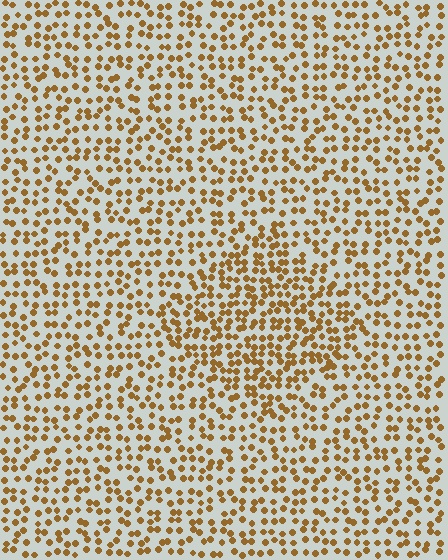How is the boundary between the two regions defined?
The boundary is defined by a change in element density (approximately 1.5x ratio). All elements are the same color, size, and shape.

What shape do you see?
I see a diamond.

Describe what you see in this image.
The image contains small brown elements arranged at two different densities. A diamond-shaped region is visible where the elements are more densely packed than the surrounding area.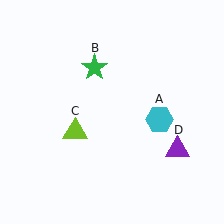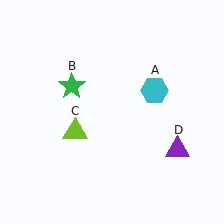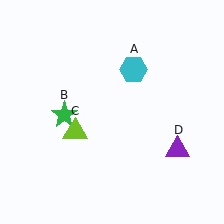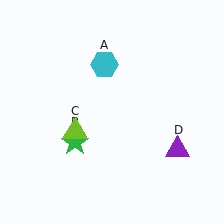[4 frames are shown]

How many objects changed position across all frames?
2 objects changed position: cyan hexagon (object A), green star (object B).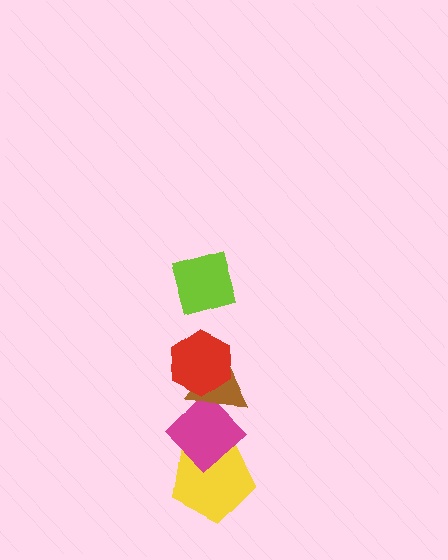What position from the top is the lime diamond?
The lime diamond is 1st from the top.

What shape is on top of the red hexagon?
The lime diamond is on top of the red hexagon.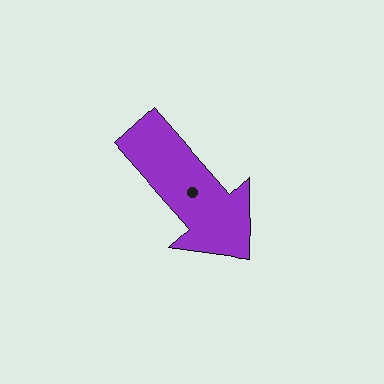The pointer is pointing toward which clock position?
Roughly 5 o'clock.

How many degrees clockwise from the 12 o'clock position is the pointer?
Approximately 139 degrees.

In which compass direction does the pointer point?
Southeast.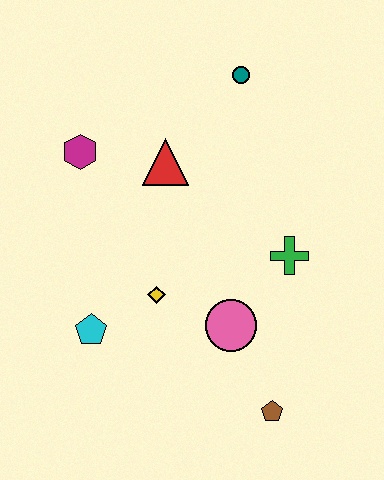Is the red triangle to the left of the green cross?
Yes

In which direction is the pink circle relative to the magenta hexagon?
The pink circle is below the magenta hexagon.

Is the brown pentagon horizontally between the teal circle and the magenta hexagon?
No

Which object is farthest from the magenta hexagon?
The brown pentagon is farthest from the magenta hexagon.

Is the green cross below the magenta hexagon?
Yes